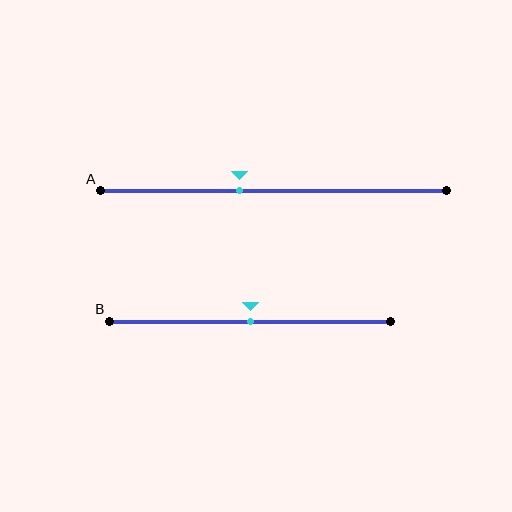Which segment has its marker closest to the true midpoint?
Segment B has its marker closest to the true midpoint.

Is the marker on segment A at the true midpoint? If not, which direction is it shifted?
No, the marker on segment A is shifted to the left by about 10% of the segment length.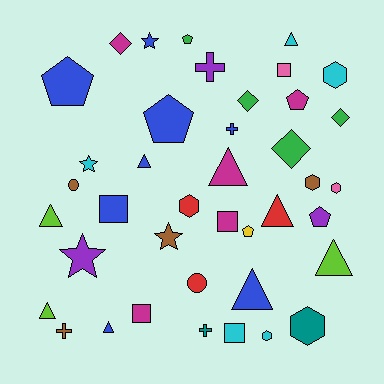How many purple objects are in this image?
There are 3 purple objects.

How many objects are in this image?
There are 40 objects.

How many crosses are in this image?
There are 4 crosses.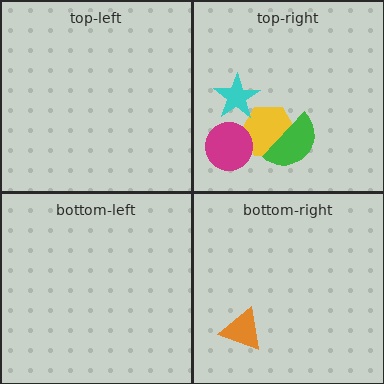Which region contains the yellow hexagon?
The top-right region.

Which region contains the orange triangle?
The bottom-right region.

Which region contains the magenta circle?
The top-right region.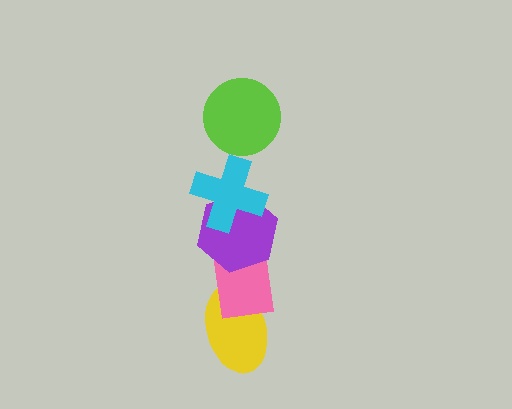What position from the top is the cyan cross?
The cyan cross is 2nd from the top.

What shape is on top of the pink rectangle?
The purple hexagon is on top of the pink rectangle.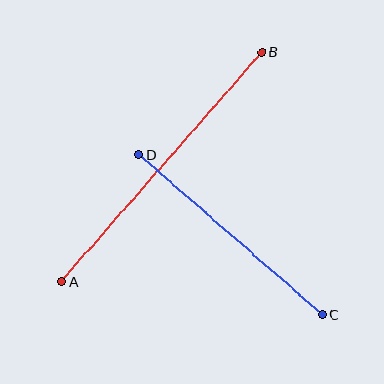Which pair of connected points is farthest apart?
Points A and B are farthest apart.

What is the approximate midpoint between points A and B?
The midpoint is at approximately (162, 167) pixels.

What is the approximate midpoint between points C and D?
The midpoint is at approximately (230, 235) pixels.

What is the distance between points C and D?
The distance is approximately 244 pixels.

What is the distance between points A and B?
The distance is approximately 305 pixels.